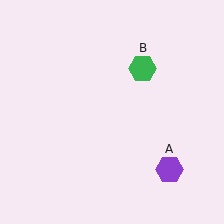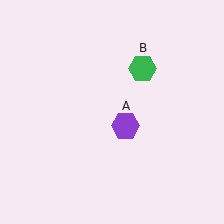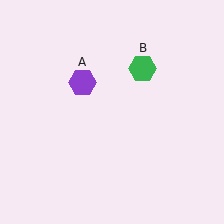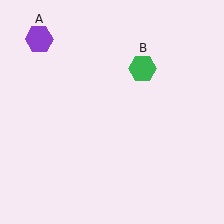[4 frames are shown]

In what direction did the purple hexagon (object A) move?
The purple hexagon (object A) moved up and to the left.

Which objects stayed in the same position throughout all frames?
Green hexagon (object B) remained stationary.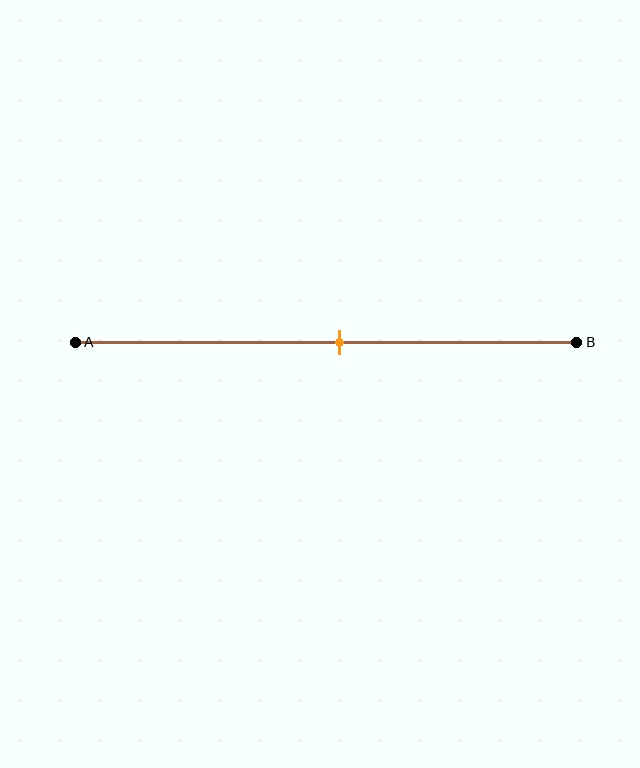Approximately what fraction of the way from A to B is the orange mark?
The orange mark is approximately 55% of the way from A to B.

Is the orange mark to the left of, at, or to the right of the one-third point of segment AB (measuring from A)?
The orange mark is to the right of the one-third point of segment AB.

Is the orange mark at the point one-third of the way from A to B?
No, the mark is at about 55% from A, not at the 33% one-third point.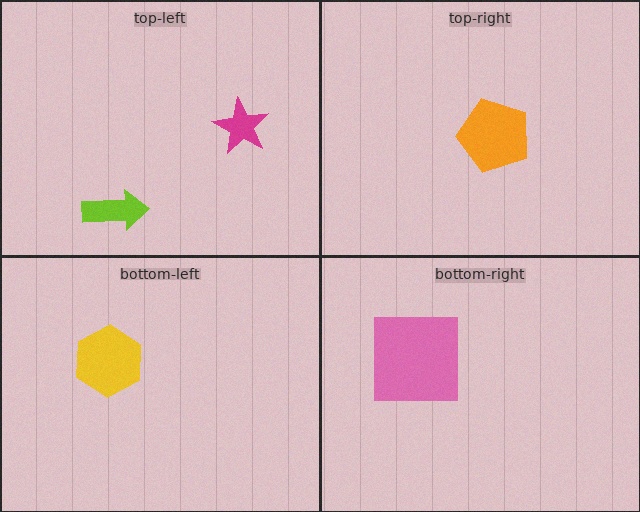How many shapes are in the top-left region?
2.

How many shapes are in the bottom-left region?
1.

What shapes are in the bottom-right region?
The pink square.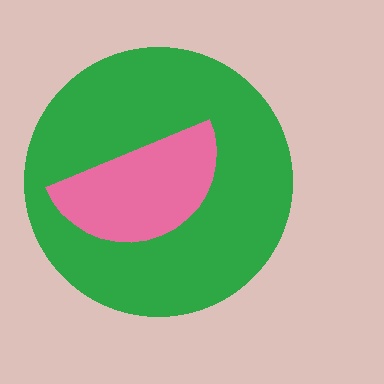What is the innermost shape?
The pink semicircle.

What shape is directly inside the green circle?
The pink semicircle.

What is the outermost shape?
The green circle.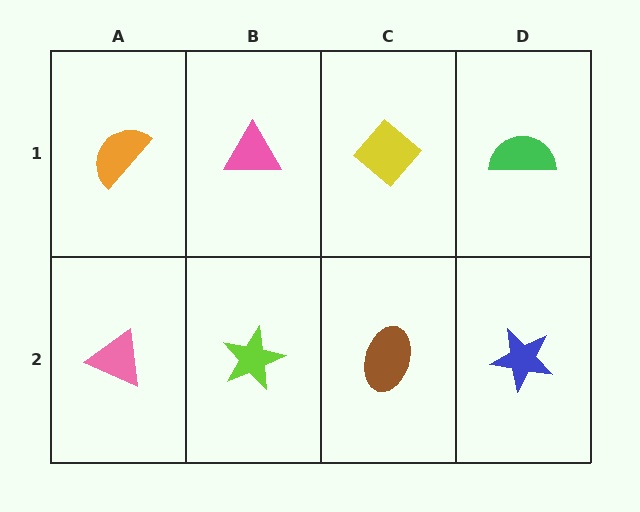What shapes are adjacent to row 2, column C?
A yellow diamond (row 1, column C), a lime star (row 2, column B), a blue star (row 2, column D).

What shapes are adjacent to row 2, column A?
An orange semicircle (row 1, column A), a lime star (row 2, column B).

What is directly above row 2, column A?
An orange semicircle.